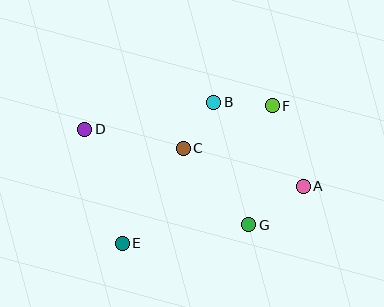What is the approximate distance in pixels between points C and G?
The distance between C and G is approximately 101 pixels.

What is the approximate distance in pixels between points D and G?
The distance between D and G is approximately 190 pixels.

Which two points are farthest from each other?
Points A and D are farthest from each other.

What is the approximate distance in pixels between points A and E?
The distance between A and E is approximately 189 pixels.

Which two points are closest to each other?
Points B and C are closest to each other.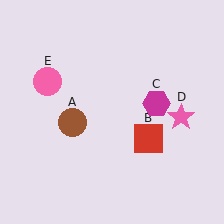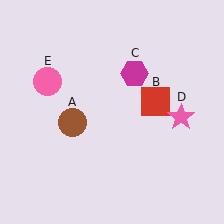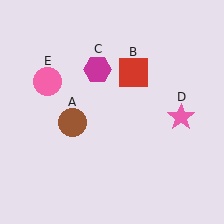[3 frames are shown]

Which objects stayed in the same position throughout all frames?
Brown circle (object A) and pink star (object D) and pink circle (object E) remained stationary.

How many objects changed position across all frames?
2 objects changed position: red square (object B), magenta hexagon (object C).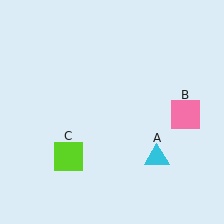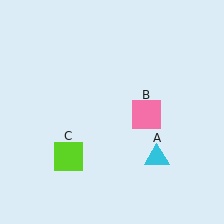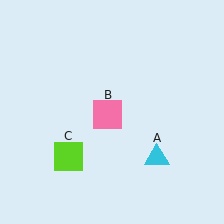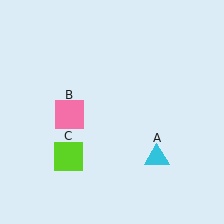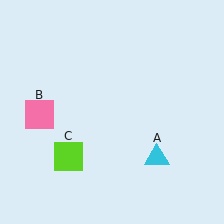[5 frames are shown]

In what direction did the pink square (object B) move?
The pink square (object B) moved left.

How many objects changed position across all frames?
1 object changed position: pink square (object B).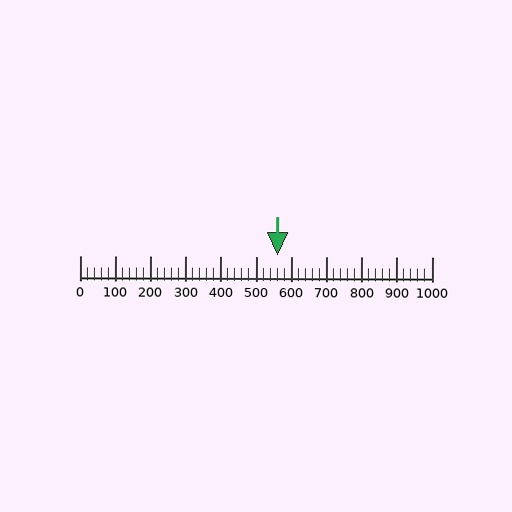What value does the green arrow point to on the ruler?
The green arrow points to approximately 560.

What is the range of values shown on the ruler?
The ruler shows values from 0 to 1000.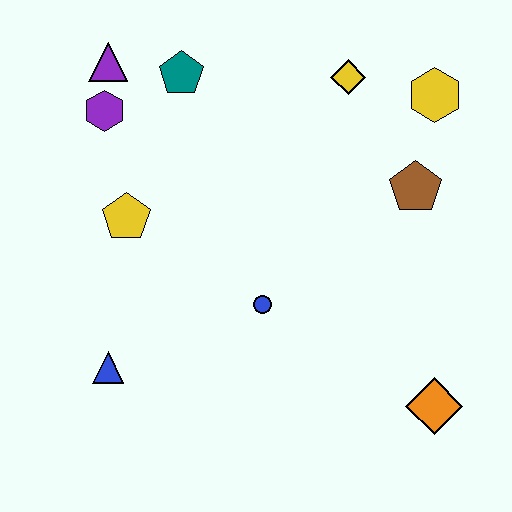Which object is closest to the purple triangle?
The purple hexagon is closest to the purple triangle.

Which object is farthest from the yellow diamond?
The blue triangle is farthest from the yellow diamond.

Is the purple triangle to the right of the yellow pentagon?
No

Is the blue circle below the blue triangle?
No